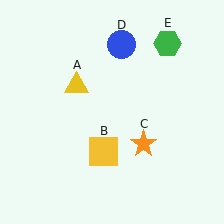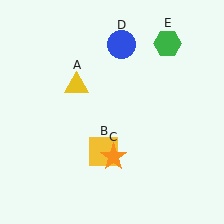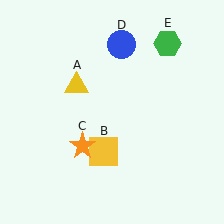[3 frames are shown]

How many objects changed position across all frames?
1 object changed position: orange star (object C).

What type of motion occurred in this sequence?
The orange star (object C) rotated clockwise around the center of the scene.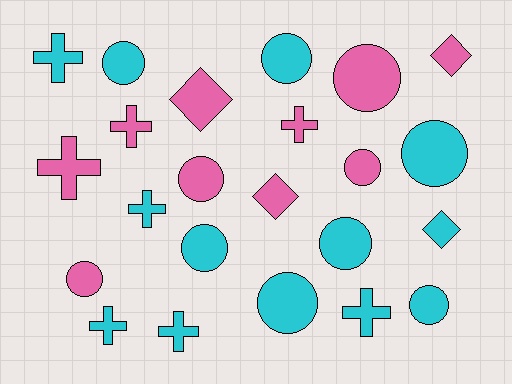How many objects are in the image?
There are 23 objects.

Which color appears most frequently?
Cyan, with 13 objects.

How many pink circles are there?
There are 4 pink circles.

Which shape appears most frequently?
Circle, with 11 objects.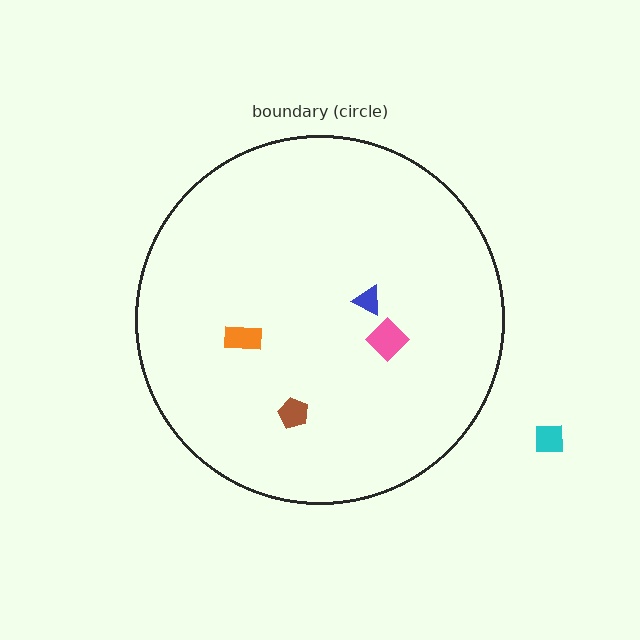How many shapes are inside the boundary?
4 inside, 1 outside.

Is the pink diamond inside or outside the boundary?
Inside.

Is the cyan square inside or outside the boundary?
Outside.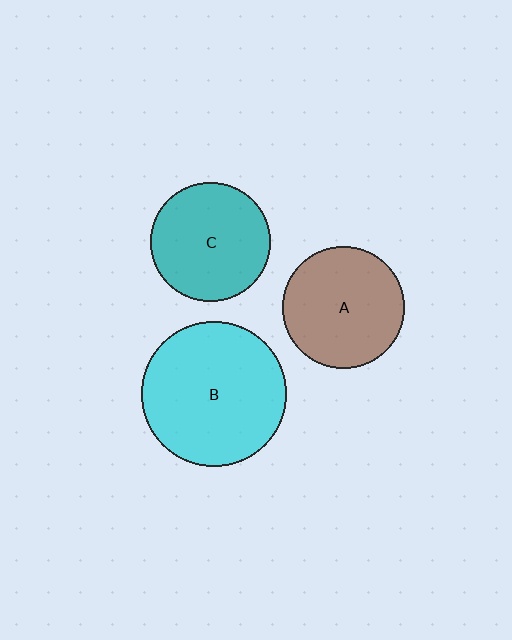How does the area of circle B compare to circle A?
Approximately 1.4 times.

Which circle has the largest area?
Circle B (cyan).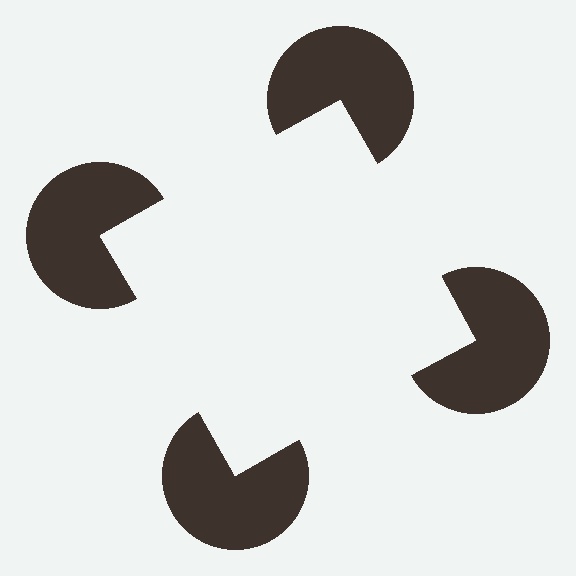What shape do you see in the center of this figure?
An illusory square — its edges are inferred from the aligned wedge cuts in the pac-man discs, not physically drawn.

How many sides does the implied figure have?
4 sides.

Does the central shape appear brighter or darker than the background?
It typically appears slightly brighter than the background, even though no actual brightness change is drawn.